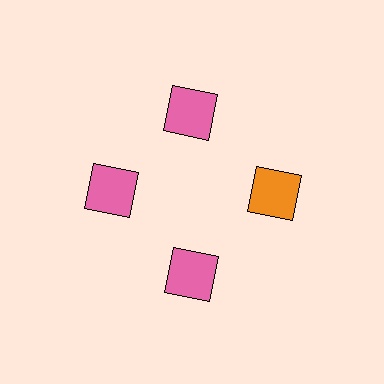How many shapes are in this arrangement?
There are 4 shapes arranged in a ring pattern.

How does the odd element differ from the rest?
It has a different color: orange instead of pink.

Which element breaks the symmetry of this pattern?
The orange square at roughly the 3 o'clock position breaks the symmetry. All other shapes are pink squares.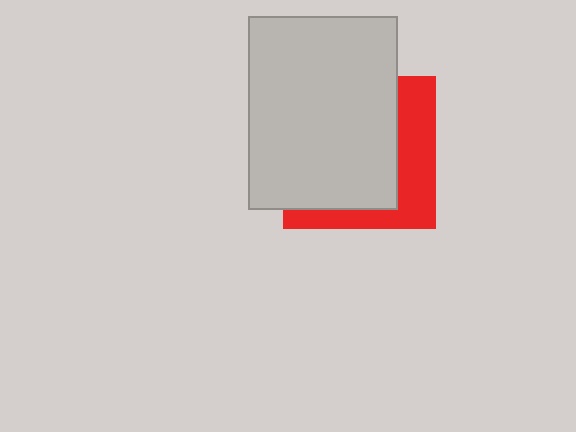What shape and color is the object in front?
The object in front is a light gray rectangle.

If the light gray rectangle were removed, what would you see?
You would see the complete red square.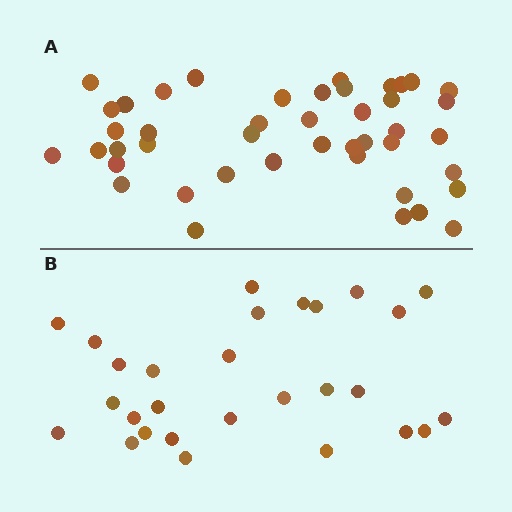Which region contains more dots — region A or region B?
Region A (the top region) has more dots.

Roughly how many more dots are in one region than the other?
Region A has approximately 15 more dots than region B.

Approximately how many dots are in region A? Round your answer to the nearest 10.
About 40 dots. (The exact count is 44, which rounds to 40.)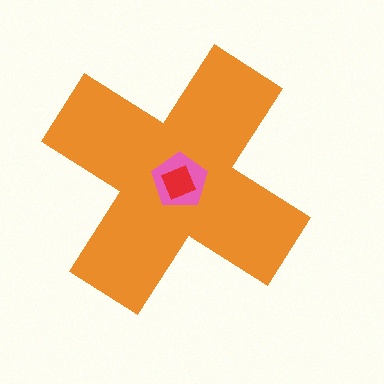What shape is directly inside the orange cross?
The pink pentagon.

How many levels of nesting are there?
3.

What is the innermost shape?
The red square.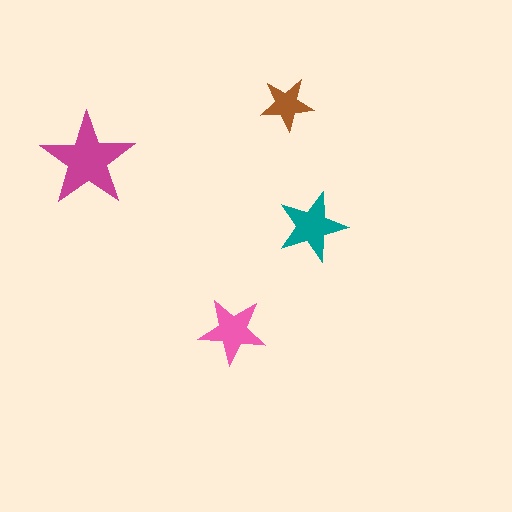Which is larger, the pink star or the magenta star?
The magenta one.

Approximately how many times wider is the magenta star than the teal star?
About 1.5 times wider.